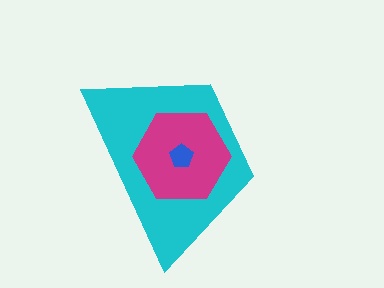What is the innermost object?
The blue pentagon.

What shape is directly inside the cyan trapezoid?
The magenta hexagon.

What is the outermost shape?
The cyan trapezoid.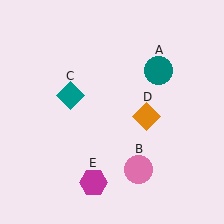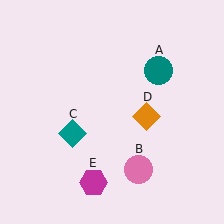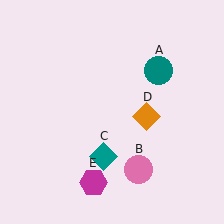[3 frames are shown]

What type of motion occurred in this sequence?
The teal diamond (object C) rotated counterclockwise around the center of the scene.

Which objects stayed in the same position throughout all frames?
Teal circle (object A) and pink circle (object B) and orange diamond (object D) and magenta hexagon (object E) remained stationary.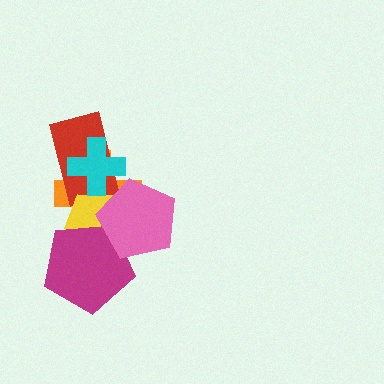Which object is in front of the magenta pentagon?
The pink pentagon is in front of the magenta pentagon.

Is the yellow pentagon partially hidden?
Yes, it is partially covered by another shape.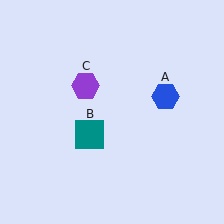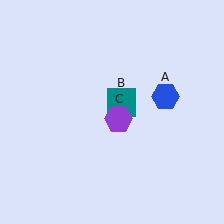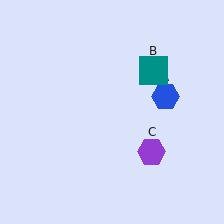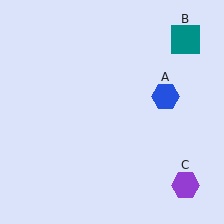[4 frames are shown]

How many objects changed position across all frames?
2 objects changed position: teal square (object B), purple hexagon (object C).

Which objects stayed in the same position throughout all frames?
Blue hexagon (object A) remained stationary.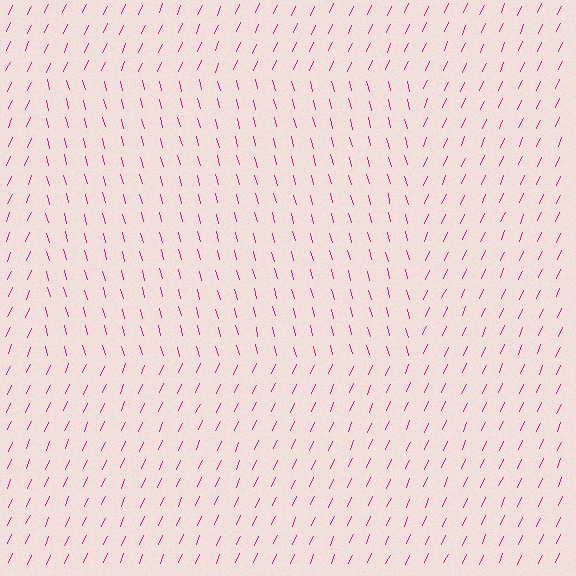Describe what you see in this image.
The image is filled with small magenta line segments. A rectangle region in the image has lines oriented differently from the surrounding lines, creating a visible texture boundary.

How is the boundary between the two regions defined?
The boundary is defined purely by a change in line orientation (approximately 38 degrees difference). All lines are the same color and thickness.